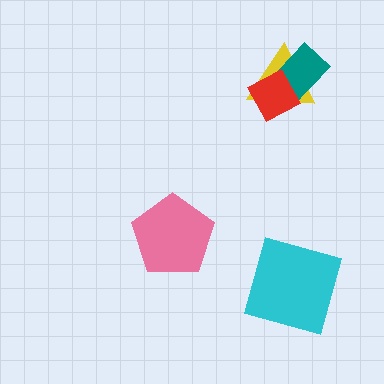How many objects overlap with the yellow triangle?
2 objects overlap with the yellow triangle.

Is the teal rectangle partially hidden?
Yes, it is partially covered by another shape.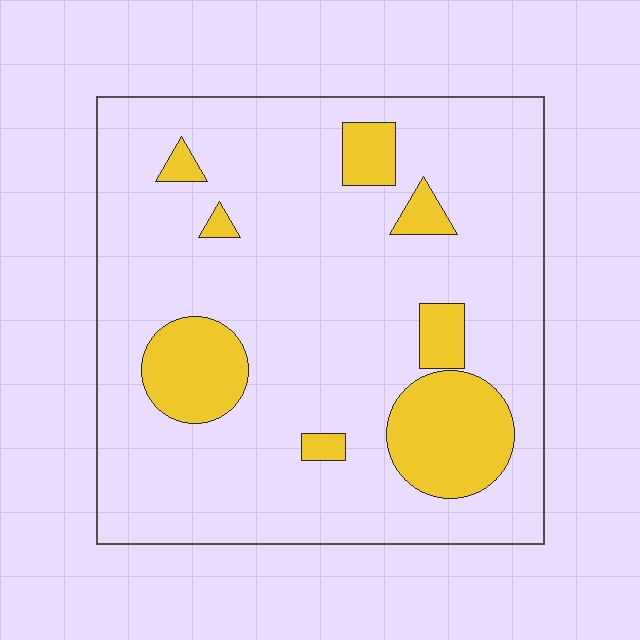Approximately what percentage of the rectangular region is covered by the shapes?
Approximately 15%.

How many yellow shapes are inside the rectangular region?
8.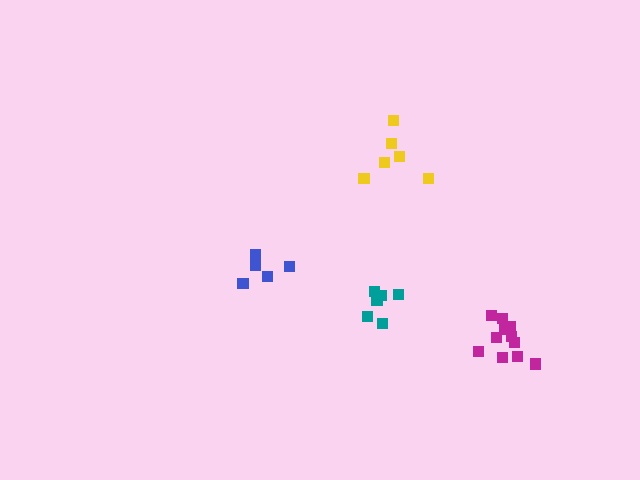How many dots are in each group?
Group 1: 5 dots, Group 2: 6 dots, Group 3: 11 dots, Group 4: 6 dots (28 total).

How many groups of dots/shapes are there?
There are 4 groups.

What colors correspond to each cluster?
The clusters are colored: blue, teal, magenta, yellow.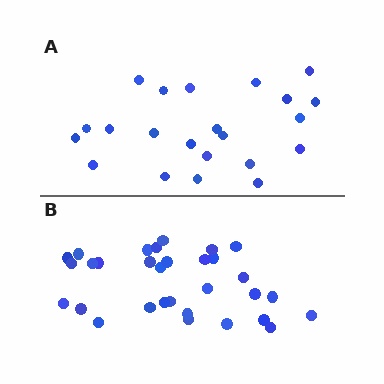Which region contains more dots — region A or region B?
Region B (the bottom region) has more dots.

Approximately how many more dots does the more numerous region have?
Region B has roughly 8 or so more dots than region A.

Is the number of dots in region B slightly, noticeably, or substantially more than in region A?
Region B has noticeably more, but not dramatically so. The ratio is roughly 1.4 to 1.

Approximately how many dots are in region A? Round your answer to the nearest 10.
About 20 dots. (The exact count is 22, which rounds to 20.)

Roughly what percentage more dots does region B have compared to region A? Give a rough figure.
About 40% more.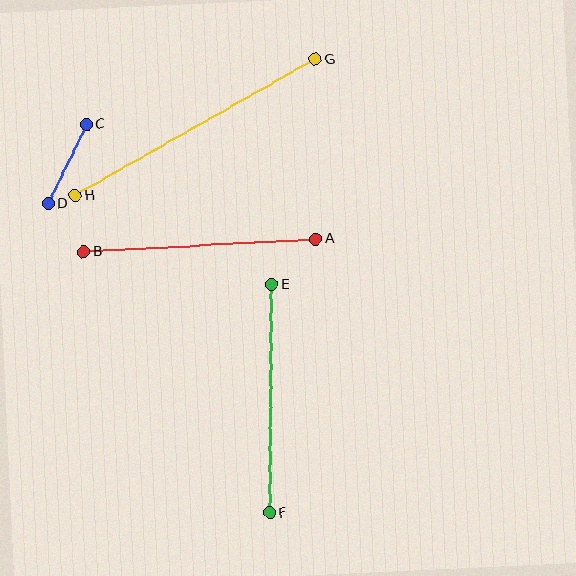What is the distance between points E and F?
The distance is approximately 228 pixels.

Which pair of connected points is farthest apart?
Points G and H are farthest apart.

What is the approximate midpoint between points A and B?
The midpoint is at approximately (200, 245) pixels.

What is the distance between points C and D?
The distance is approximately 88 pixels.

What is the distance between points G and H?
The distance is approximately 276 pixels.